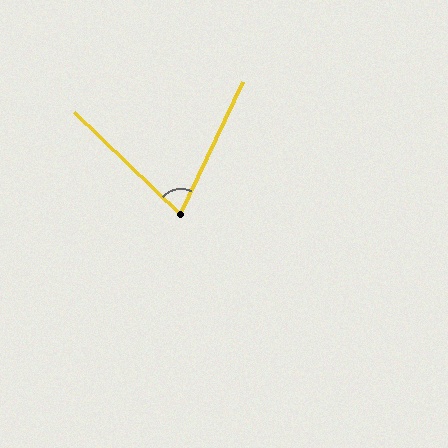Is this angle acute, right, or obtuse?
It is acute.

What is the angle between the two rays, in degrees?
Approximately 72 degrees.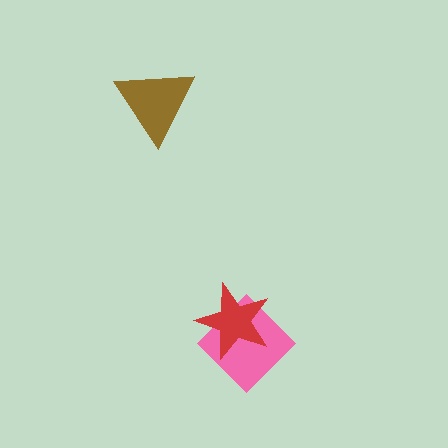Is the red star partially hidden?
No, no other shape covers it.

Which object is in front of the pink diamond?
The red star is in front of the pink diamond.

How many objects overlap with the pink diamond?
1 object overlaps with the pink diamond.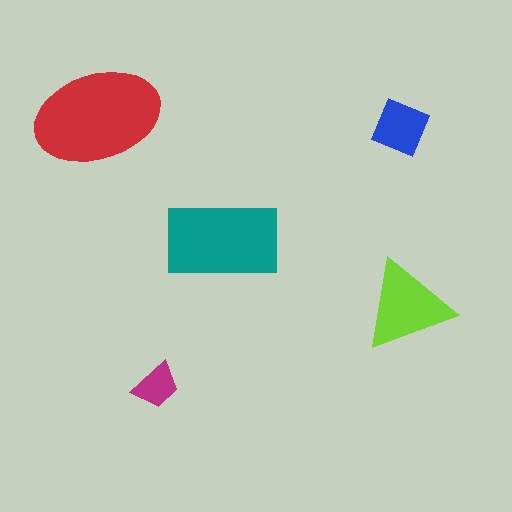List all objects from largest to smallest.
The red ellipse, the teal rectangle, the lime triangle, the blue diamond, the magenta trapezoid.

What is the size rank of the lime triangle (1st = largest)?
3rd.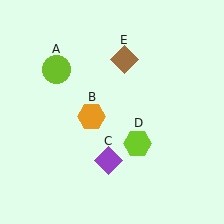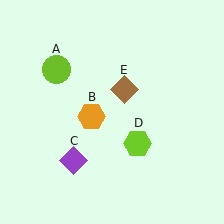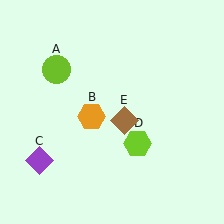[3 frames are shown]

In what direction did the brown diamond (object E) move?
The brown diamond (object E) moved down.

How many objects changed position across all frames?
2 objects changed position: purple diamond (object C), brown diamond (object E).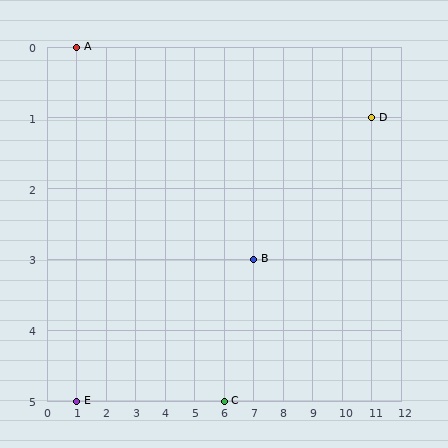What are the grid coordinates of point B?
Point B is at grid coordinates (7, 3).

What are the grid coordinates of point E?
Point E is at grid coordinates (1, 5).